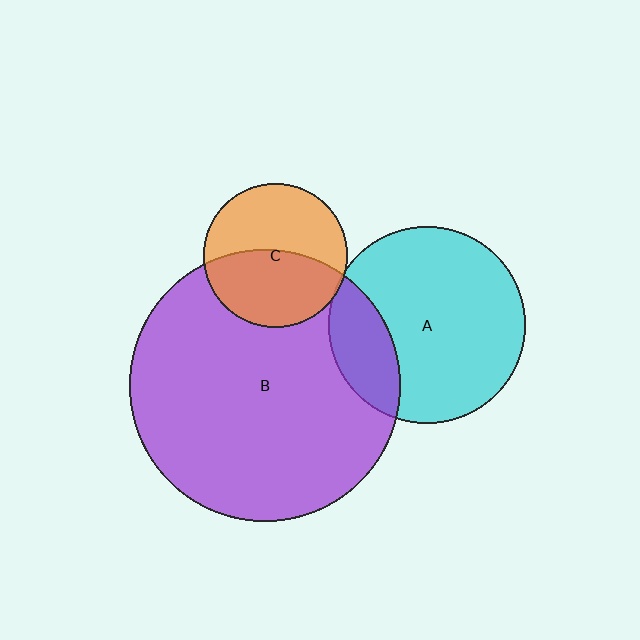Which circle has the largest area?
Circle B (purple).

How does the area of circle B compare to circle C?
Approximately 3.6 times.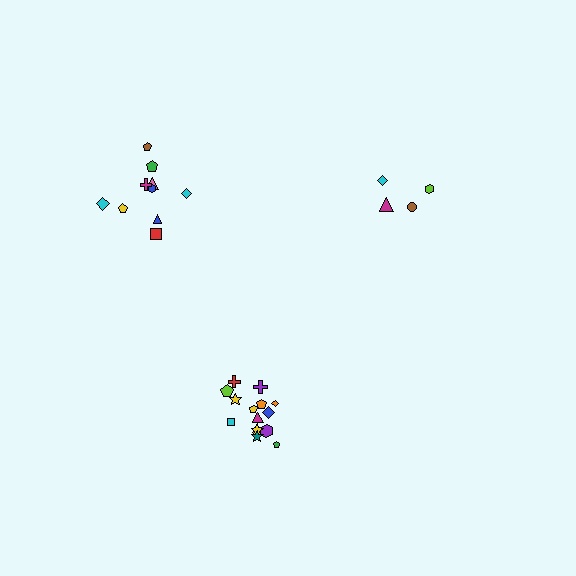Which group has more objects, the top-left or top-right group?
The top-left group.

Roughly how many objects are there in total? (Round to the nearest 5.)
Roughly 30 objects in total.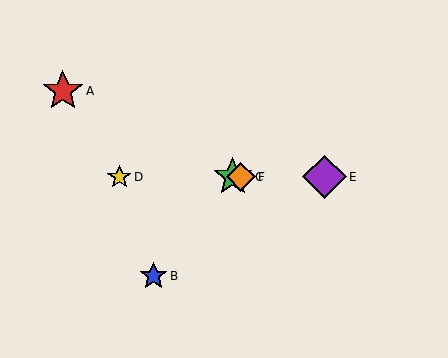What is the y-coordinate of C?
Object C is at y≈177.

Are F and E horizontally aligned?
Yes, both are at y≈177.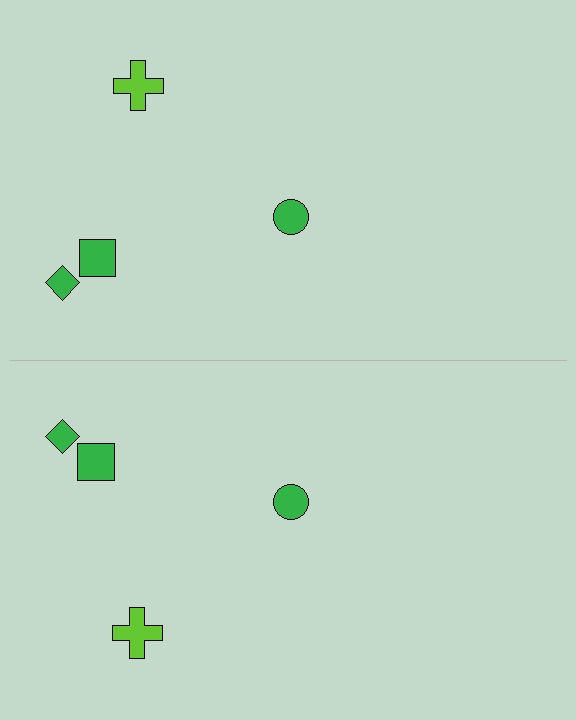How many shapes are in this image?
There are 8 shapes in this image.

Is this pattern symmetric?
Yes, this pattern has bilateral (reflection) symmetry.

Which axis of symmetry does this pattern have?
The pattern has a horizontal axis of symmetry running through the center of the image.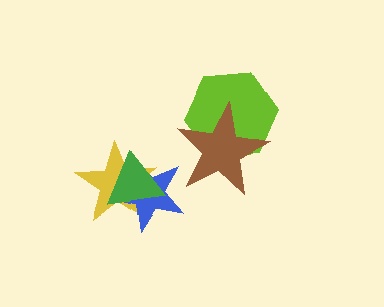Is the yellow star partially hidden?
Yes, it is partially covered by another shape.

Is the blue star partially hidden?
Yes, it is partially covered by another shape.